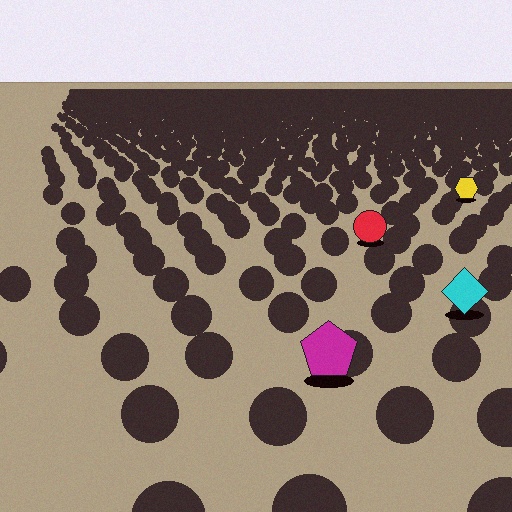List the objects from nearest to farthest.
From nearest to farthest: the magenta pentagon, the cyan diamond, the red circle, the yellow hexagon.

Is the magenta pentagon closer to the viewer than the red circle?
Yes. The magenta pentagon is closer — you can tell from the texture gradient: the ground texture is coarser near it.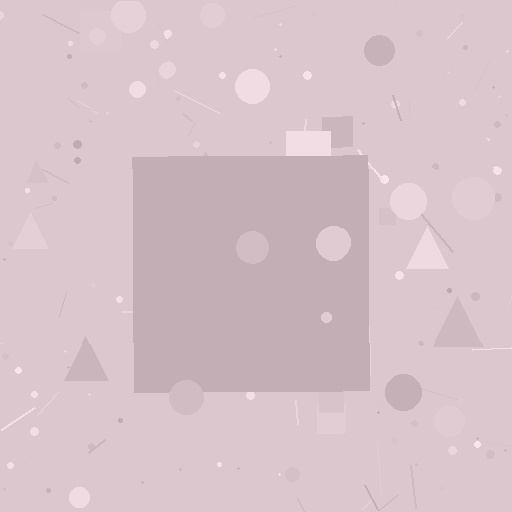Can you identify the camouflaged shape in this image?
The camouflaged shape is a square.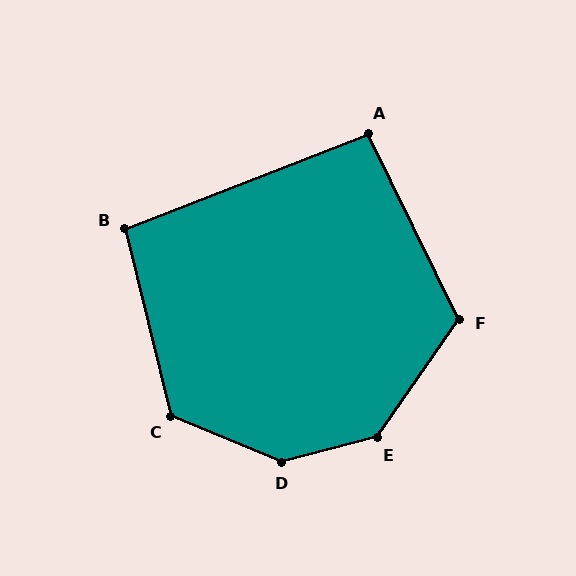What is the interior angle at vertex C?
Approximately 126 degrees (obtuse).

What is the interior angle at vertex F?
Approximately 119 degrees (obtuse).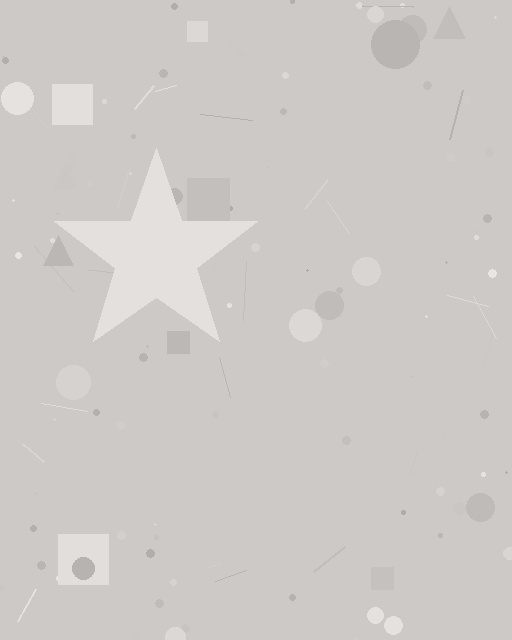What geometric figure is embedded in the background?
A star is embedded in the background.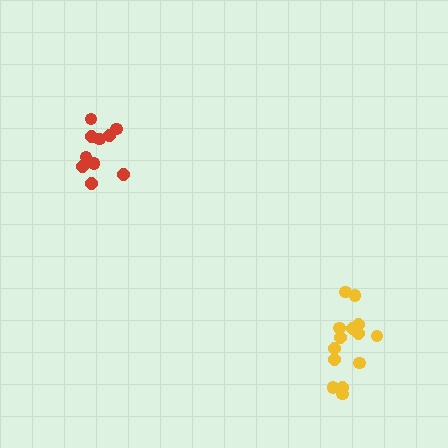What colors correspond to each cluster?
The clusters are colored: red, yellow.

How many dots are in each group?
Group 1: 10 dots, Group 2: 14 dots (24 total).